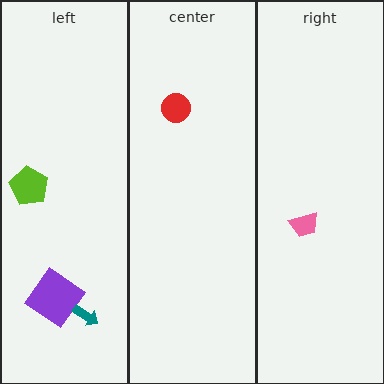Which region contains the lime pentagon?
The left region.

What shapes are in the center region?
The red circle.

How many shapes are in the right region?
1.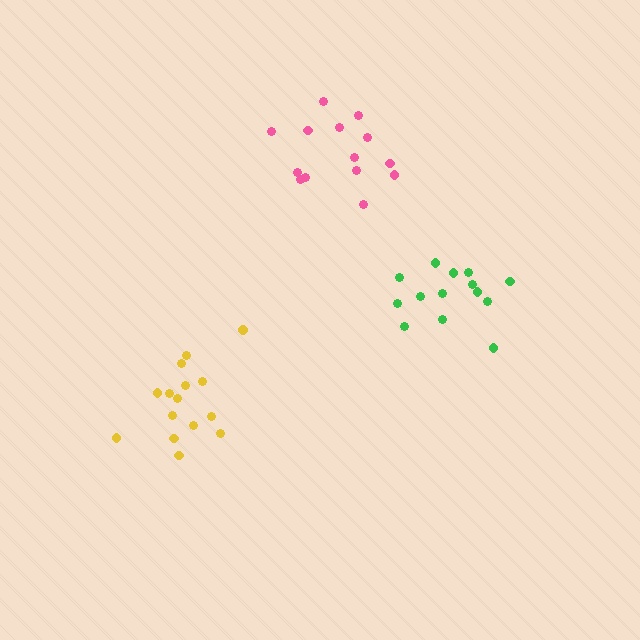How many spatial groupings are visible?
There are 3 spatial groupings.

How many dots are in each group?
Group 1: 14 dots, Group 2: 15 dots, Group 3: 14 dots (43 total).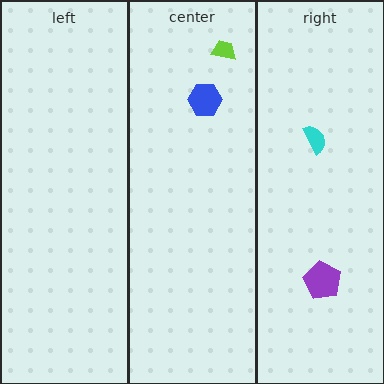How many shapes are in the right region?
2.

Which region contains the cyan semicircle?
The right region.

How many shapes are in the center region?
2.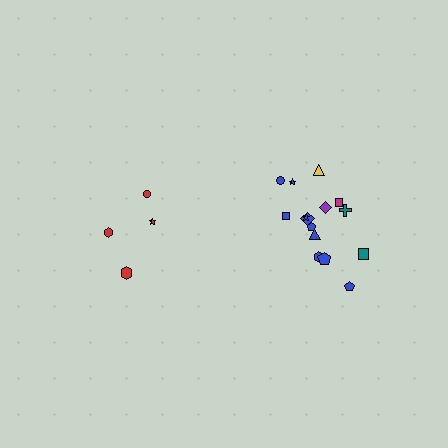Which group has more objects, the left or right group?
The right group.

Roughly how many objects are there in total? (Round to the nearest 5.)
Roughly 20 objects in total.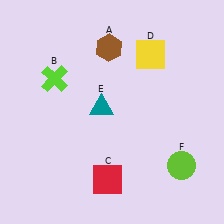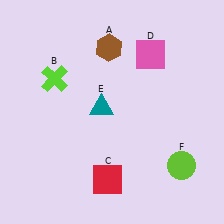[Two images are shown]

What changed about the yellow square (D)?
In Image 1, D is yellow. In Image 2, it changed to pink.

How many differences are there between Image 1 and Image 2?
There is 1 difference between the two images.